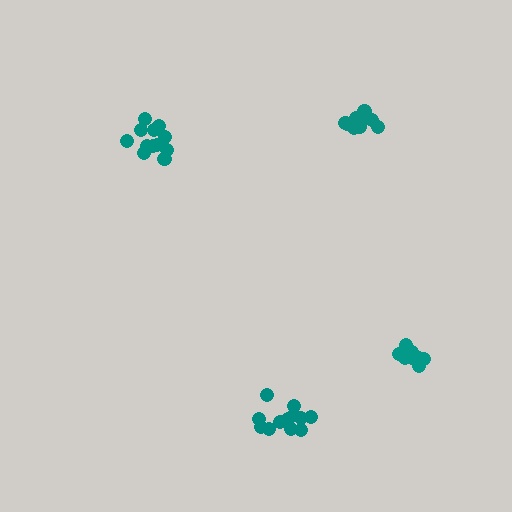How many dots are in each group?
Group 1: 12 dots, Group 2: 10 dots, Group 3: 9 dots, Group 4: 12 dots (43 total).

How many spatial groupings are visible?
There are 4 spatial groupings.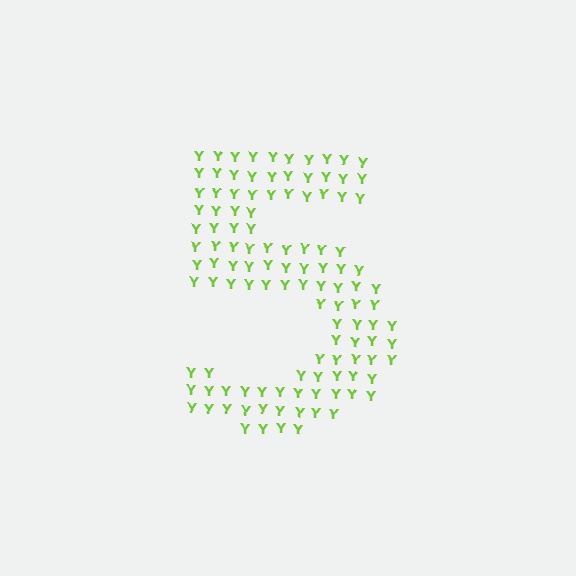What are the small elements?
The small elements are letter Y's.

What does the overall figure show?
The overall figure shows the digit 5.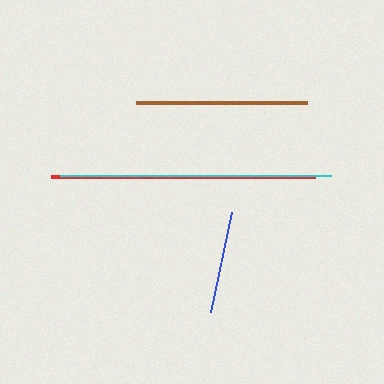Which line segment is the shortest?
The blue line is the shortest at approximately 102 pixels.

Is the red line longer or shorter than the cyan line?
The cyan line is longer than the red line.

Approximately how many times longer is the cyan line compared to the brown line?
The cyan line is approximately 1.6 times the length of the brown line.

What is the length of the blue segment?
The blue segment is approximately 102 pixels long.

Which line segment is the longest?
The cyan line is the longest at approximately 271 pixels.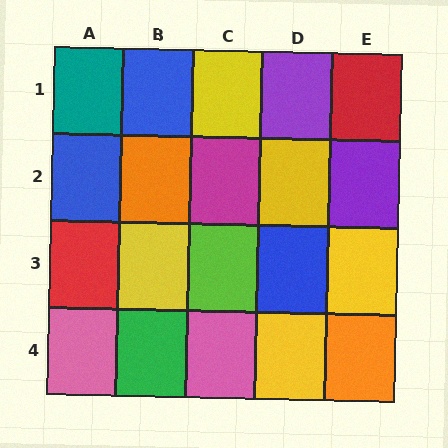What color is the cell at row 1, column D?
Purple.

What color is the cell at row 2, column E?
Purple.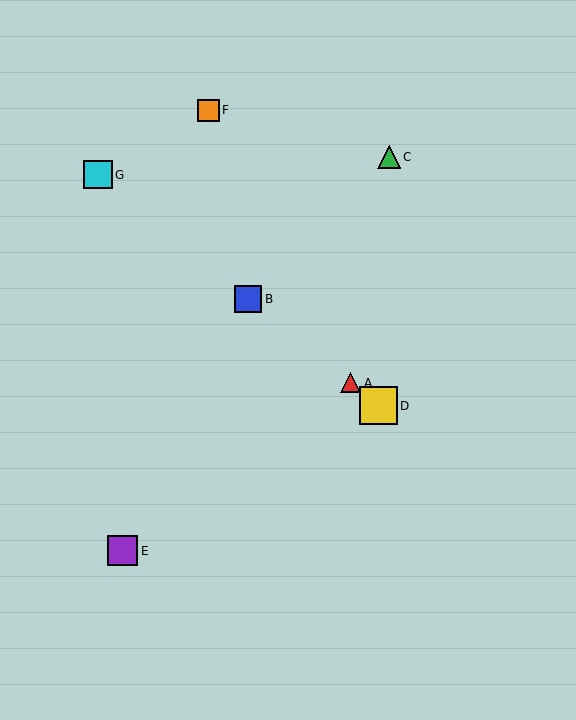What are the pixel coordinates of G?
Object G is at (98, 175).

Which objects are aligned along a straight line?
Objects A, B, D, G are aligned along a straight line.